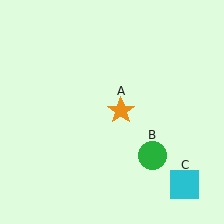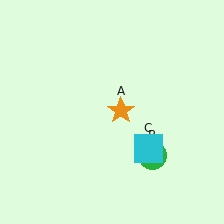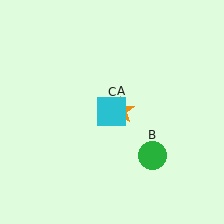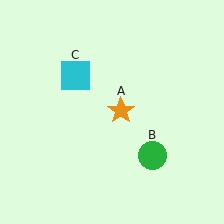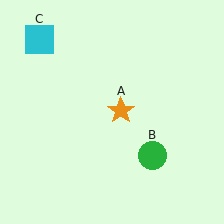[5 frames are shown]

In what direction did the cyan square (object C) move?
The cyan square (object C) moved up and to the left.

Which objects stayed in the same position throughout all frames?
Orange star (object A) and green circle (object B) remained stationary.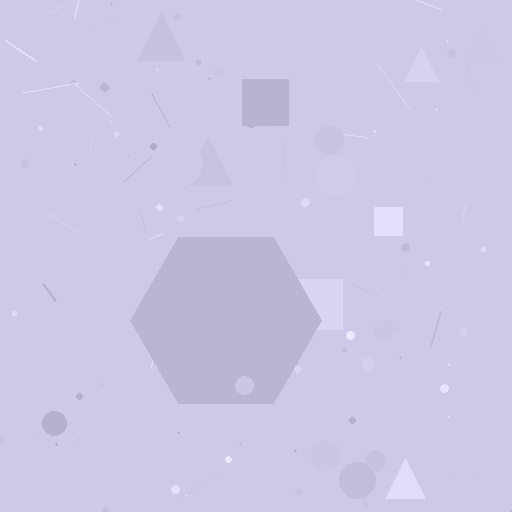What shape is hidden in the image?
A hexagon is hidden in the image.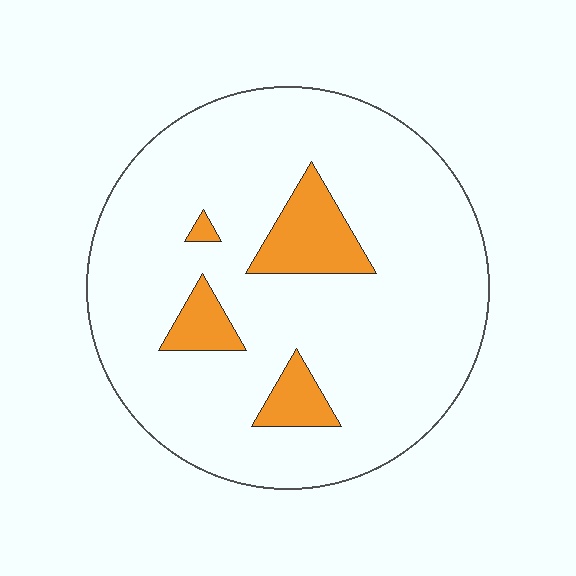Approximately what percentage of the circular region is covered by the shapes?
Approximately 10%.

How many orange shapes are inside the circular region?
4.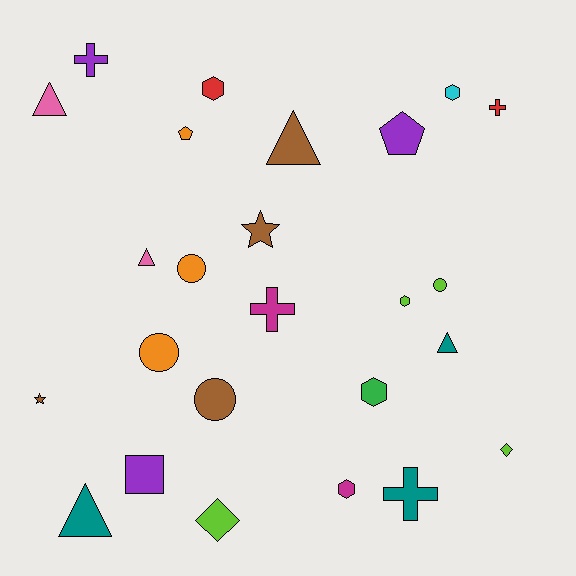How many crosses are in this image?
There are 4 crosses.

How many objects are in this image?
There are 25 objects.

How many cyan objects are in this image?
There is 1 cyan object.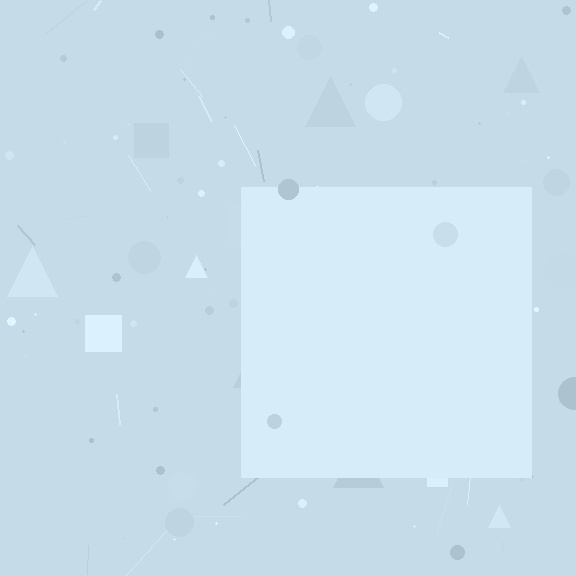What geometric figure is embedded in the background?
A square is embedded in the background.